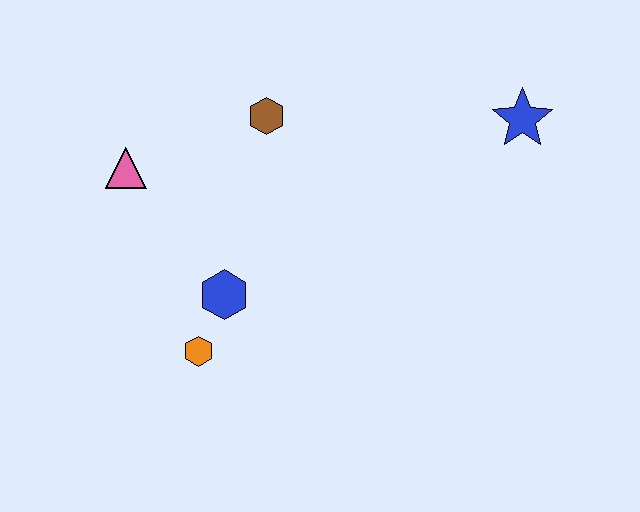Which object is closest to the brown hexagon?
The pink triangle is closest to the brown hexagon.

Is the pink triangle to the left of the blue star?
Yes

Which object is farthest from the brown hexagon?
The blue star is farthest from the brown hexagon.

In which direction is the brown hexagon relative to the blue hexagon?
The brown hexagon is above the blue hexagon.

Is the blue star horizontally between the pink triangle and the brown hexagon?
No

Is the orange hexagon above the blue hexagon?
No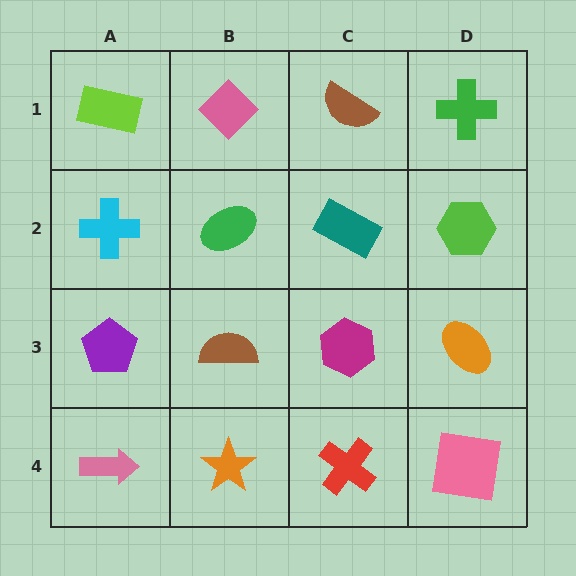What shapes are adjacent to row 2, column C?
A brown semicircle (row 1, column C), a magenta hexagon (row 3, column C), a green ellipse (row 2, column B), a lime hexagon (row 2, column D).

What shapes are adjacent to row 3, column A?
A cyan cross (row 2, column A), a pink arrow (row 4, column A), a brown semicircle (row 3, column B).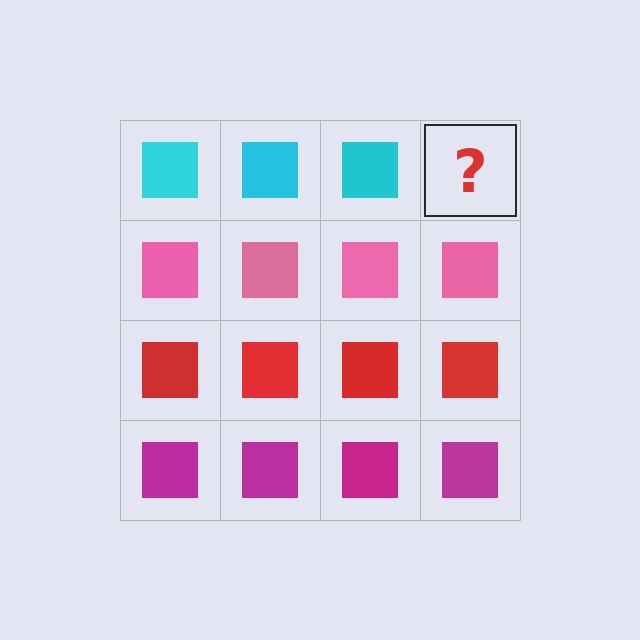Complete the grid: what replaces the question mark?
The question mark should be replaced with a cyan square.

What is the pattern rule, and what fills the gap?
The rule is that each row has a consistent color. The gap should be filled with a cyan square.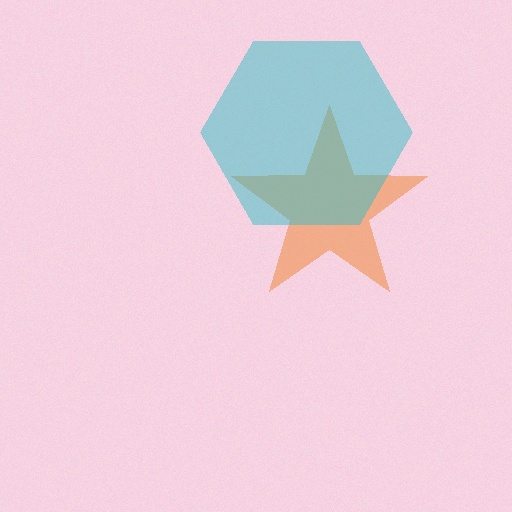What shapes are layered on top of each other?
The layered shapes are: an orange star, a cyan hexagon.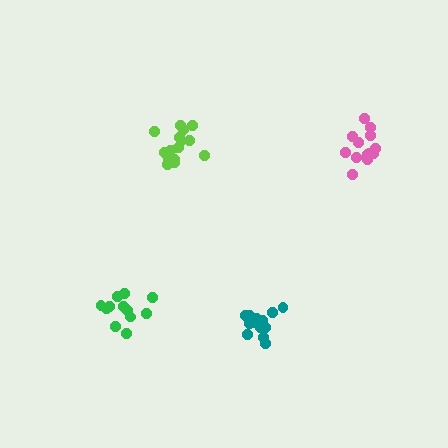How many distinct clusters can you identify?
There are 4 distinct clusters.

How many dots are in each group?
Group 1: 13 dots, Group 2: 16 dots, Group 3: 15 dots, Group 4: 12 dots (56 total).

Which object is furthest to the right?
The pink cluster is rightmost.